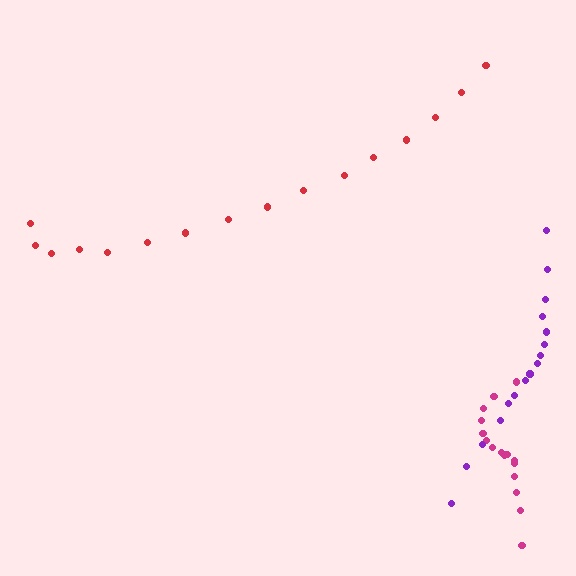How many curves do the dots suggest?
There are 3 distinct paths.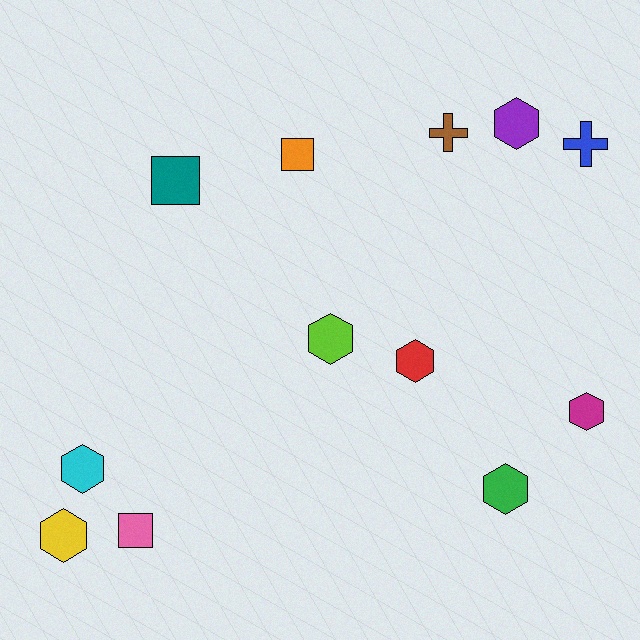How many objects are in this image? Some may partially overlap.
There are 12 objects.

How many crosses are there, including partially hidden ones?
There are 2 crosses.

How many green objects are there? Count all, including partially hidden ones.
There is 1 green object.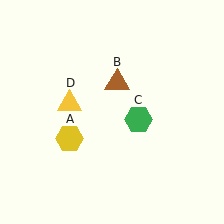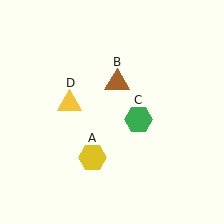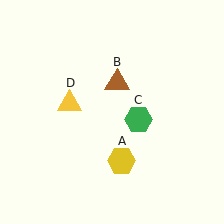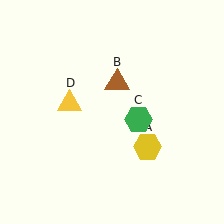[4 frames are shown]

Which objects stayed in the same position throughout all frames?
Brown triangle (object B) and green hexagon (object C) and yellow triangle (object D) remained stationary.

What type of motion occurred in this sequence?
The yellow hexagon (object A) rotated counterclockwise around the center of the scene.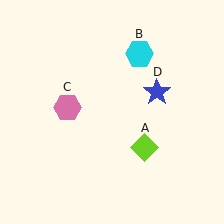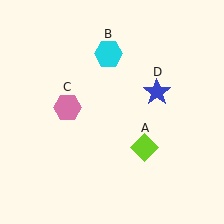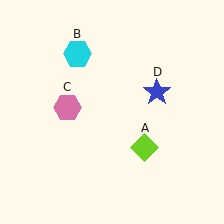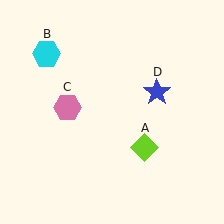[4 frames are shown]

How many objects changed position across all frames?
1 object changed position: cyan hexagon (object B).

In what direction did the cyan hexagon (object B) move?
The cyan hexagon (object B) moved left.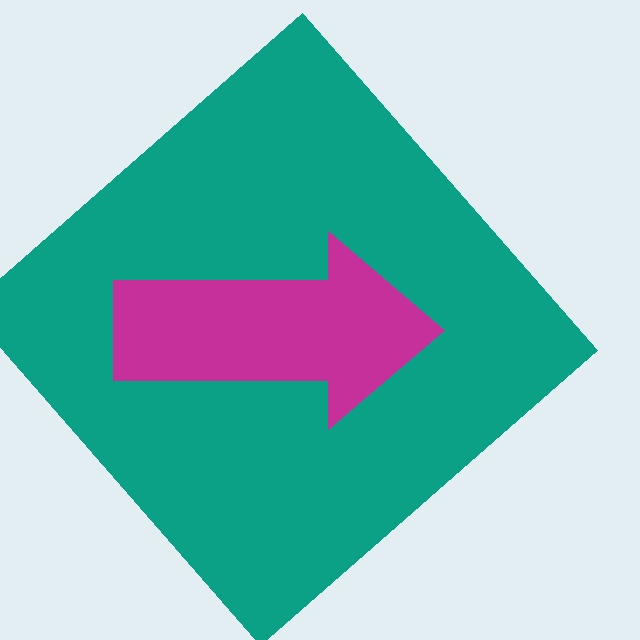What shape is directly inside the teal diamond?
The magenta arrow.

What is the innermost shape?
The magenta arrow.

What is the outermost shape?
The teal diamond.